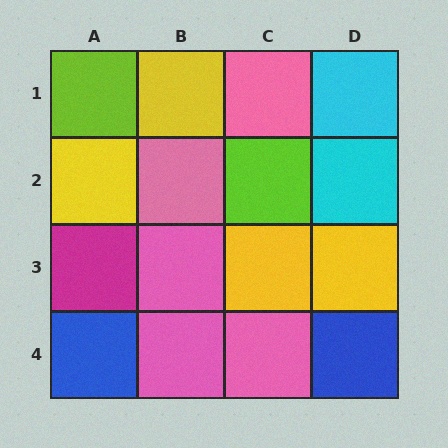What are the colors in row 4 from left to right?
Blue, pink, pink, blue.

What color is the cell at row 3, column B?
Pink.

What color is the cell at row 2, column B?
Pink.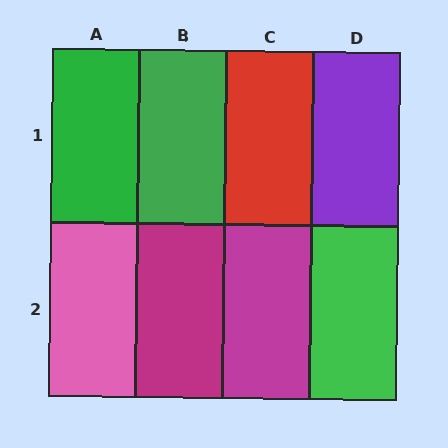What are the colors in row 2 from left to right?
Pink, magenta, magenta, green.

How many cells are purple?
1 cell is purple.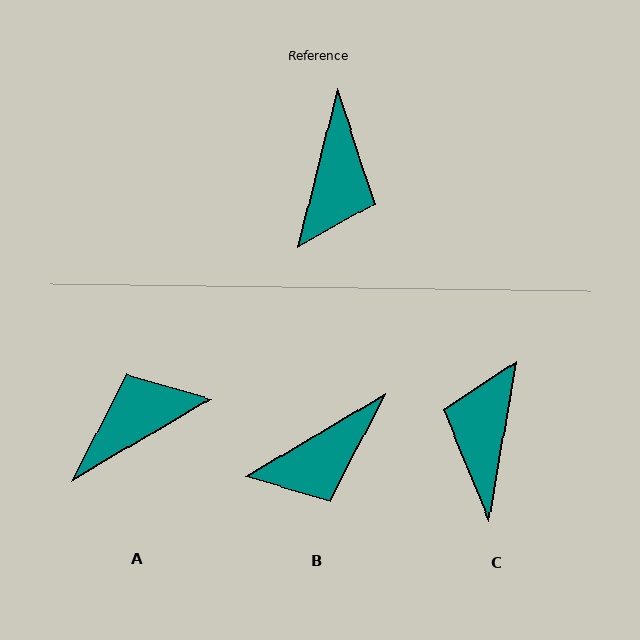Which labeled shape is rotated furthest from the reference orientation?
C, about 176 degrees away.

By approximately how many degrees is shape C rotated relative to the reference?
Approximately 176 degrees clockwise.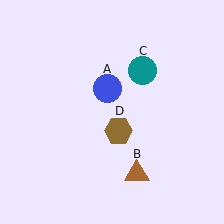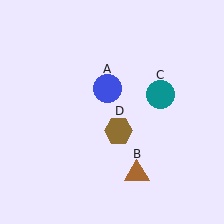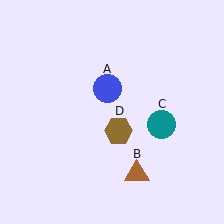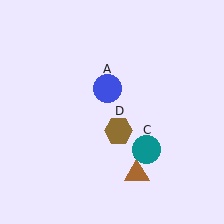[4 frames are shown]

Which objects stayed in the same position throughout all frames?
Blue circle (object A) and brown triangle (object B) and brown hexagon (object D) remained stationary.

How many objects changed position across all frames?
1 object changed position: teal circle (object C).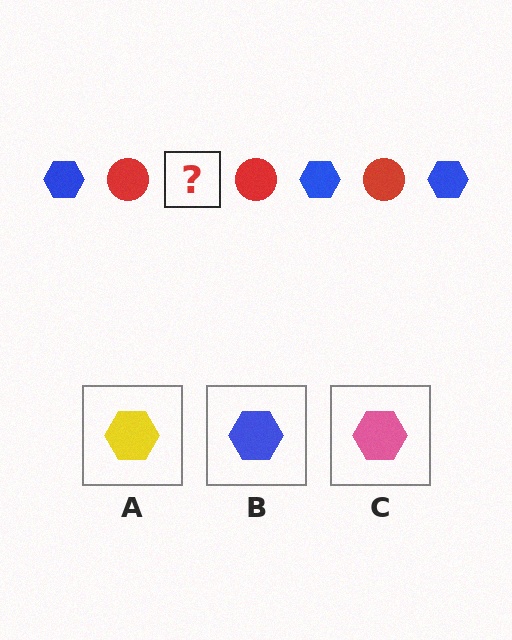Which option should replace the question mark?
Option B.